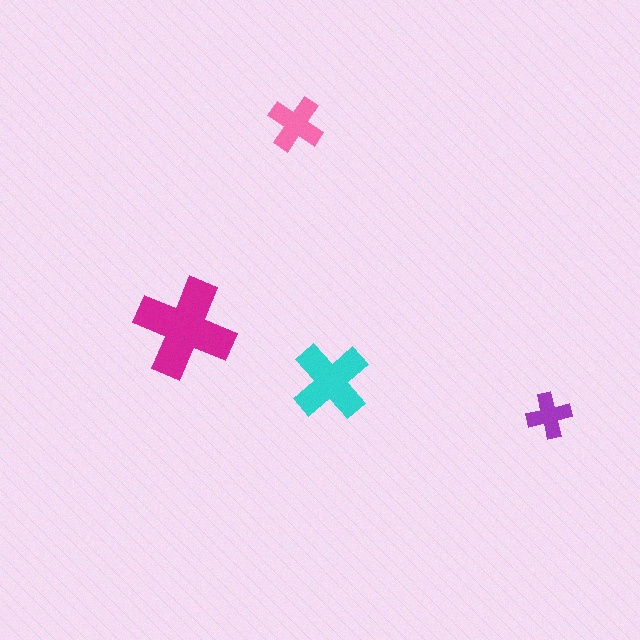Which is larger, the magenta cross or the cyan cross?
The magenta one.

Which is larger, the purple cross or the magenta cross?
The magenta one.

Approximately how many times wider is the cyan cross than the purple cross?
About 1.5 times wider.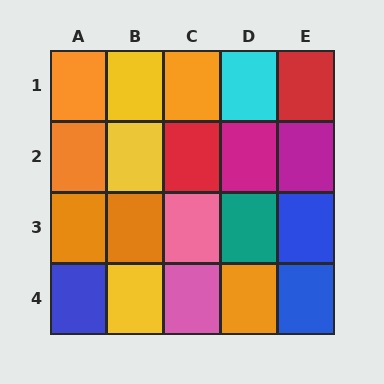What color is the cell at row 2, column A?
Orange.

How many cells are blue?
3 cells are blue.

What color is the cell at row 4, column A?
Blue.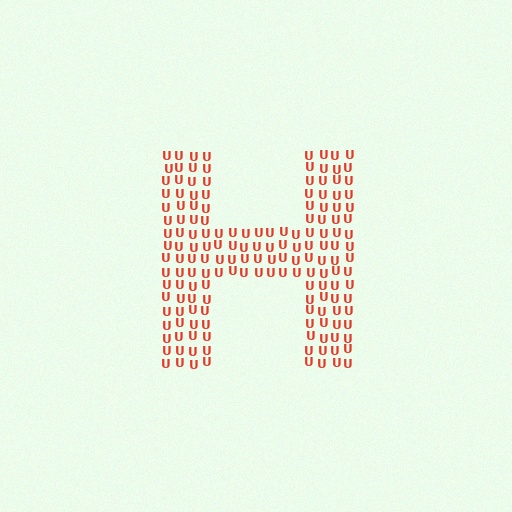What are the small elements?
The small elements are letter U's.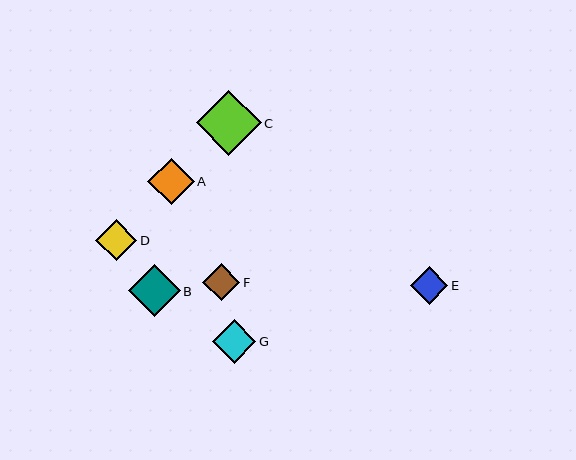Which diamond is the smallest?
Diamond F is the smallest with a size of approximately 37 pixels.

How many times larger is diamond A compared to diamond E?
Diamond A is approximately 1.2 times the size of diamond E.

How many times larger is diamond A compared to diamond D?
Diamond A is approximately 1.1 times the size of diamond D.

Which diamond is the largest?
Diamond C is the largest with a size of approximately 65 pixels.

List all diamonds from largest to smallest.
From largest to smallest: C, B, A, G, D, E, F.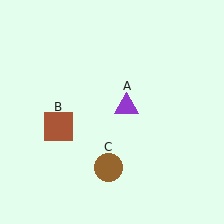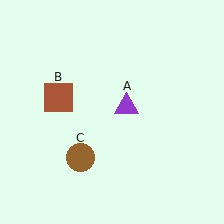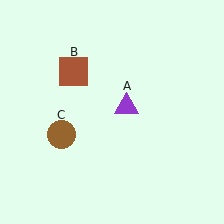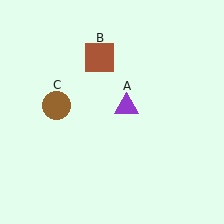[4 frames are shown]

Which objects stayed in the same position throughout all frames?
Purple triangle (object A) remained stationary.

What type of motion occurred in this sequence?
The brown square (object B), brown circle (object C) rotated clockwise around the center of the scene.